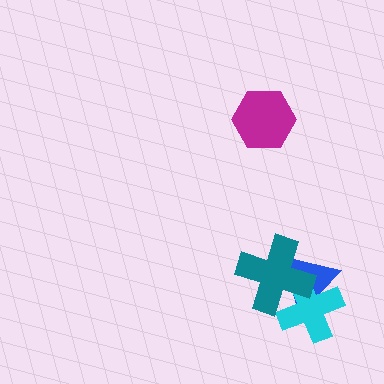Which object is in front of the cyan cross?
The teal cross is in front of the cyan cross.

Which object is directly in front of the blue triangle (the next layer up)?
The cyan cross is directly in front of the blue triangle.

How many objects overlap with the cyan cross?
2 objects overlap with the cyan cross.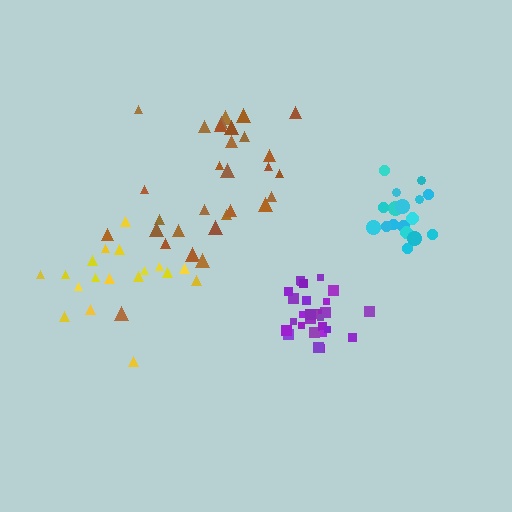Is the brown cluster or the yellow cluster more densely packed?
Yellow.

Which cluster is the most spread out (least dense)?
Brown.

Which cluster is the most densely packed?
Purple.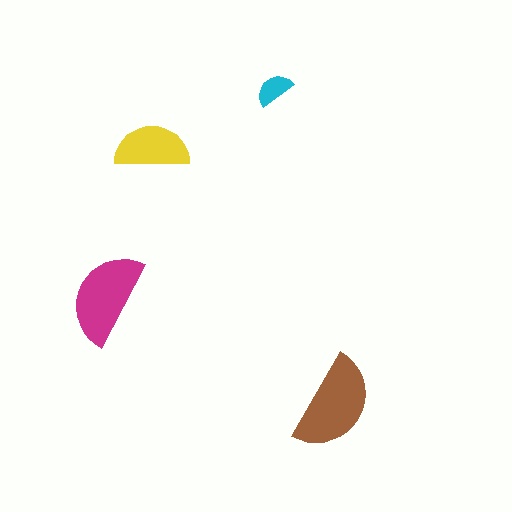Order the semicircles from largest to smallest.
the brown one, the magenta one, the yellow one, the cyan one.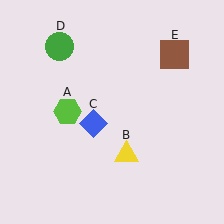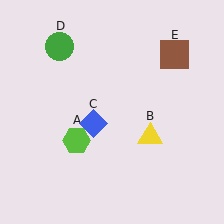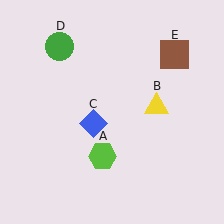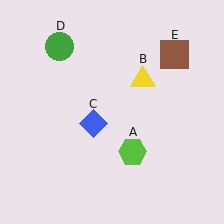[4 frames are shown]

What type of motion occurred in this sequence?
The lime hexagon (object A), yellow triangle (object B) rotated counterclockwise around the center of the scene.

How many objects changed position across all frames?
2 objects changed position: lime hexagon (object A), yellow triangle (object B).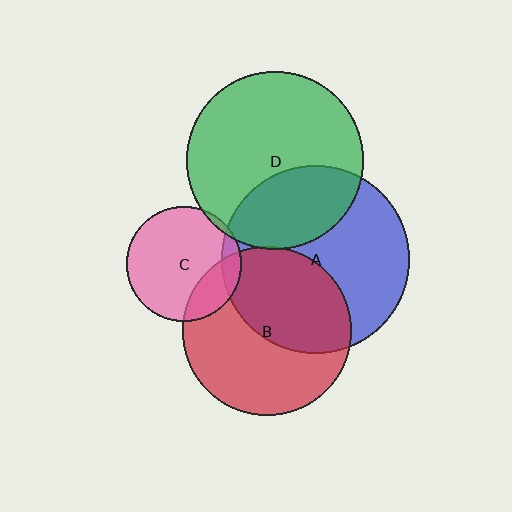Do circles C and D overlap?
Yes.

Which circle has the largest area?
Circle A (blue).